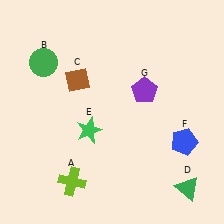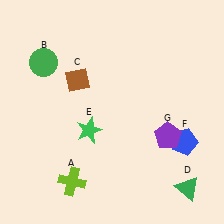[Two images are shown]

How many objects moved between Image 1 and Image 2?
1 object moved between the two images.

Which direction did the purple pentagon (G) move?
The purple pentagon (G) moved down.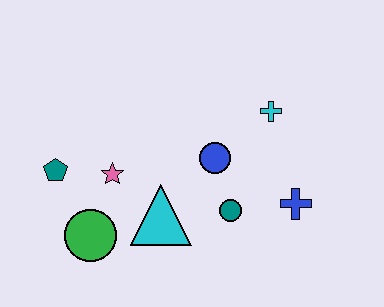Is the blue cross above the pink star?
No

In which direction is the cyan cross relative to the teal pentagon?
The cyan cross is to the right of the teal pentagon.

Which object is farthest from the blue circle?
The teal pentagon is farthest from the blue circle.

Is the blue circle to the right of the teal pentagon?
Yes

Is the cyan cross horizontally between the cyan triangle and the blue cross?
Yes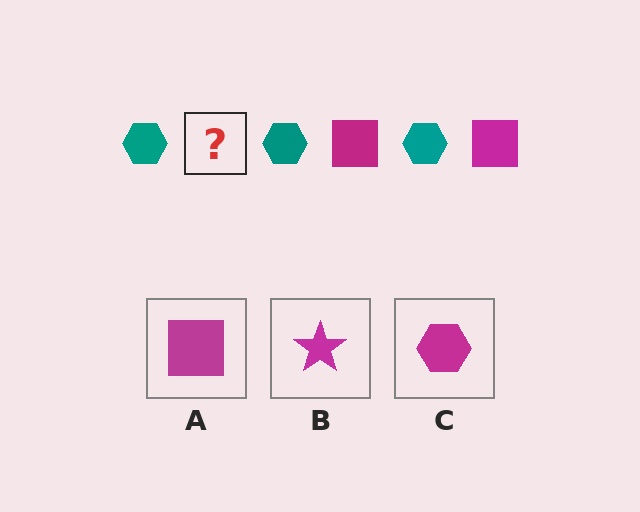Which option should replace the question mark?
Option A.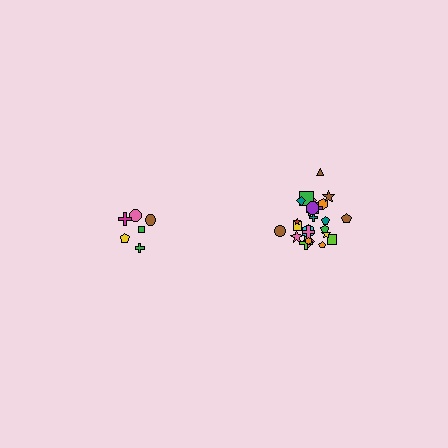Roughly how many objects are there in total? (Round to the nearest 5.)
Roughly 30 objects in total.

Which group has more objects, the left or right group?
The right group.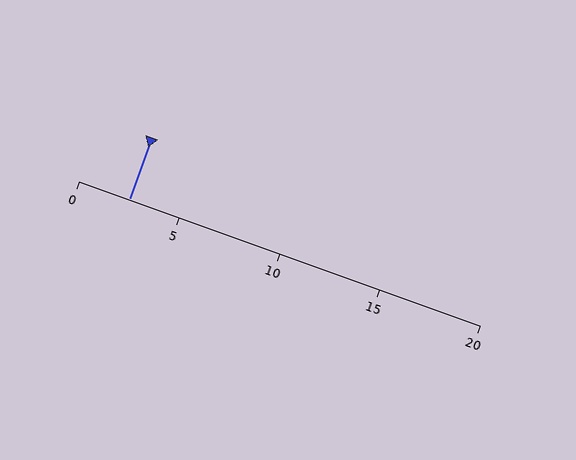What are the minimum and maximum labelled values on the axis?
The axis runs from 0 to 20.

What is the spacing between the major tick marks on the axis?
The major ticks are spaced 5 apart.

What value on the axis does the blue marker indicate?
The marker indicates approximately 2.5.